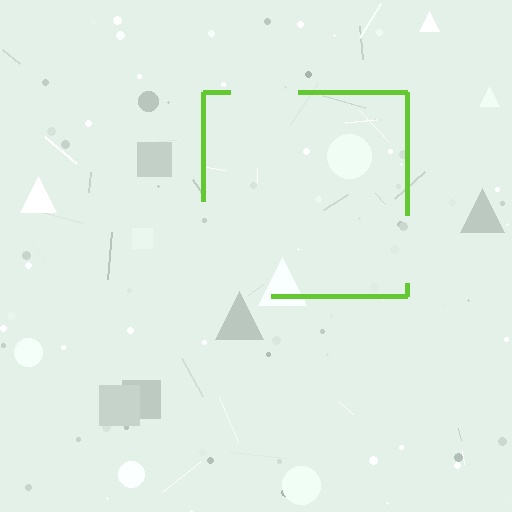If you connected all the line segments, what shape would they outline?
They would outline a square.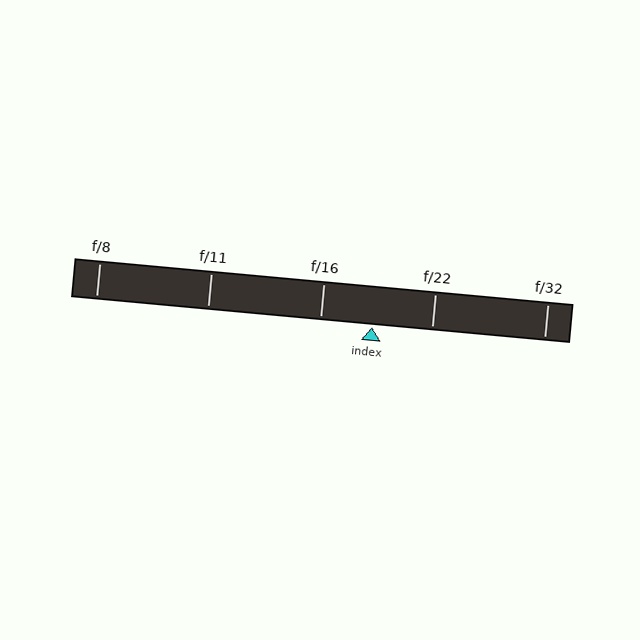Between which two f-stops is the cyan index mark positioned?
The index mark is between f/16 and f/22.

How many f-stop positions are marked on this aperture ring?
There are 5 f-stop positions marked.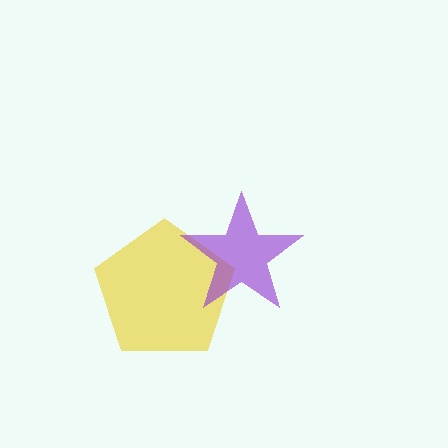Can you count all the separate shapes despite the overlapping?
Yes, there are 2 separate shapes.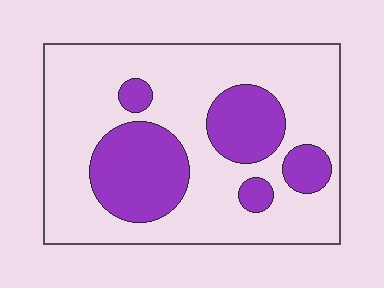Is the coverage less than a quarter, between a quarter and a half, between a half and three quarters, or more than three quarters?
Between a quarter and a half.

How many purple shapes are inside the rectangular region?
5.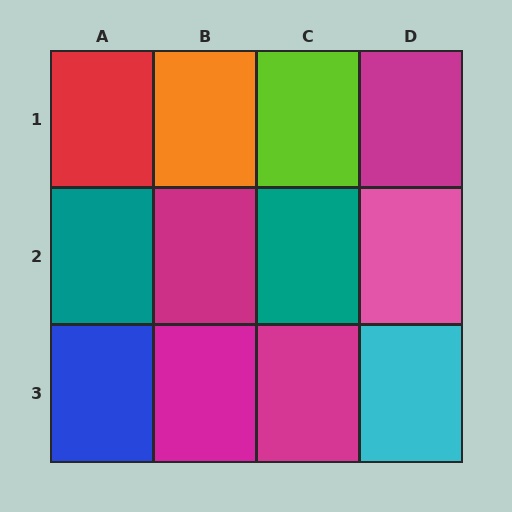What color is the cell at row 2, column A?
Teal.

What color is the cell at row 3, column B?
Magenta.